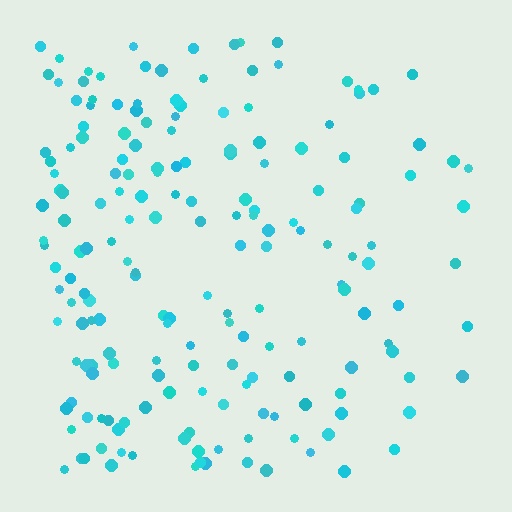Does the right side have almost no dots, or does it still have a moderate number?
Still a moderate number, just noticeably fewer than the left.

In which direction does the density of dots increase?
From right to left, with the left side densest.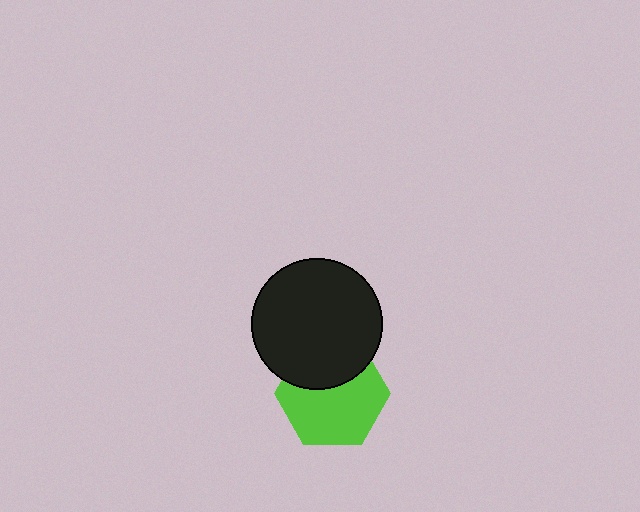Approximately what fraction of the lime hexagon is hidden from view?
Roughly 35% of the lime hexagon is hidden behind the black circle.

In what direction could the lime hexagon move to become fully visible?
The lime hexagon could move down. That would shift it out from behind the black circle entirely.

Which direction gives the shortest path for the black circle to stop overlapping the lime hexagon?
Moving up gives the shortest separation.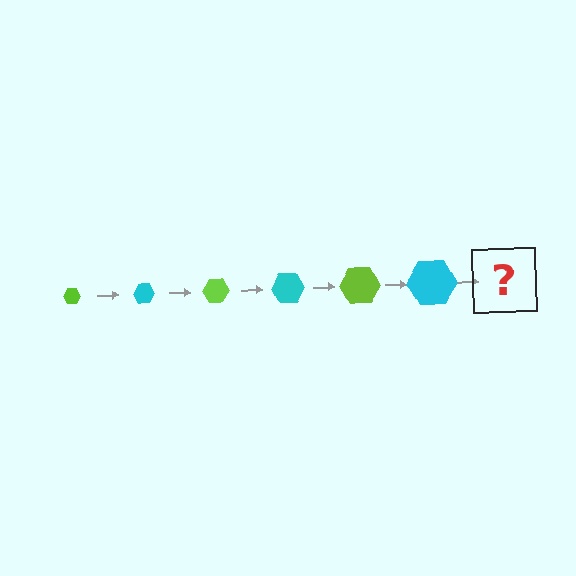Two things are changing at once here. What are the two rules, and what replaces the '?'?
The two rules are that the hexagon grows larger each step and the color cycles through lime and cyan. The '?' should be a lime hexagon, larger than the previous one.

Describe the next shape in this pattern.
It should be a lime hexagon, larger than the previous one.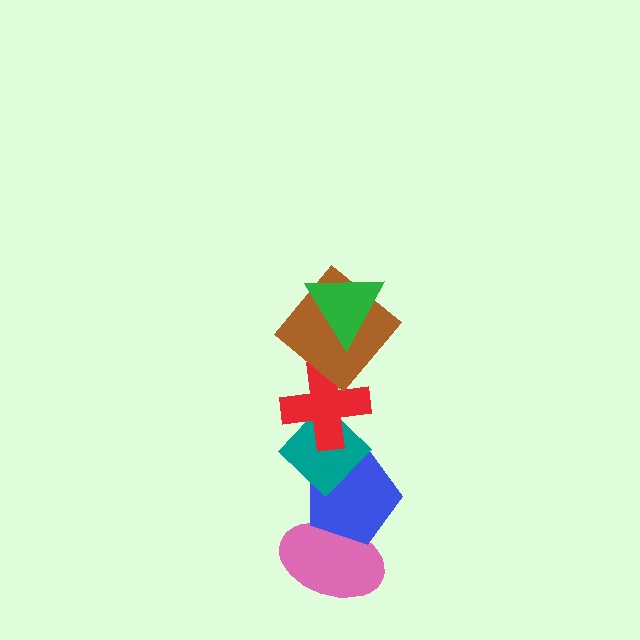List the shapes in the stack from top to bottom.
From top to bottom: the green triangle, the brown diamond, the red cross, the teal diamond, the blue pentagon, the pink ellipse.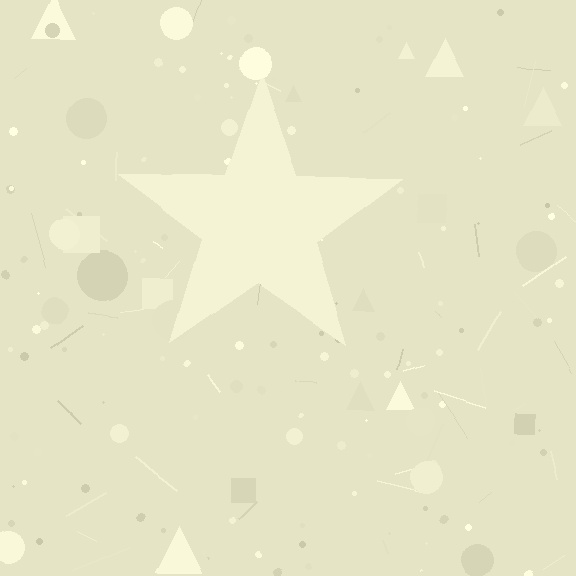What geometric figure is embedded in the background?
A star is embedded in the background.